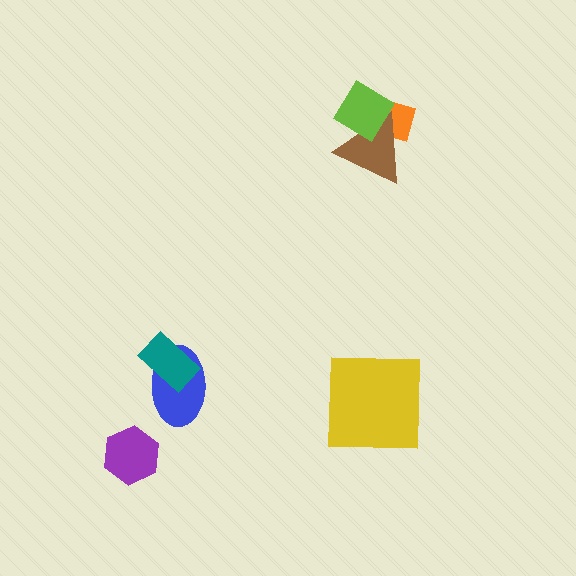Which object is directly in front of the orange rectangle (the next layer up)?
The brown triangle is directly in front of the orange rectangle.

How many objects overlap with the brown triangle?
2 objects overlap with the brown triangle.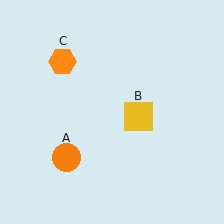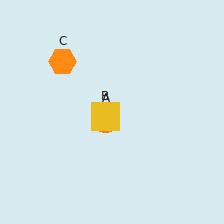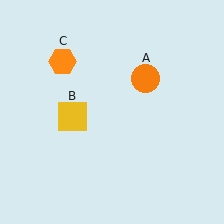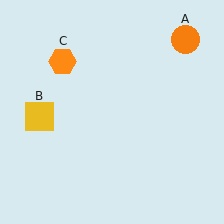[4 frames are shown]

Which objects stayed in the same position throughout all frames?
Orange hexagon (object C) remained stationary.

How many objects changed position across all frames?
2 objects changed position: orange circle (object A), yellow square (object B).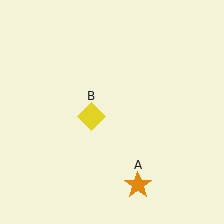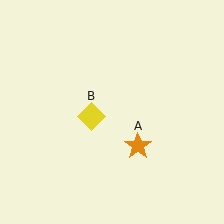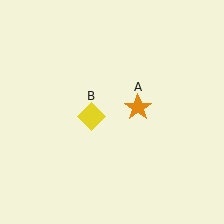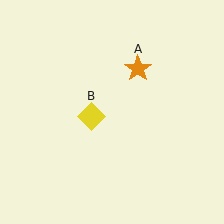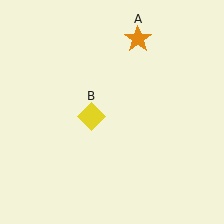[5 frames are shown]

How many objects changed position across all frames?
1 object changed position: orange star (object A).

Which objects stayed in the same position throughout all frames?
Yellow diamond (object B) remained stationary.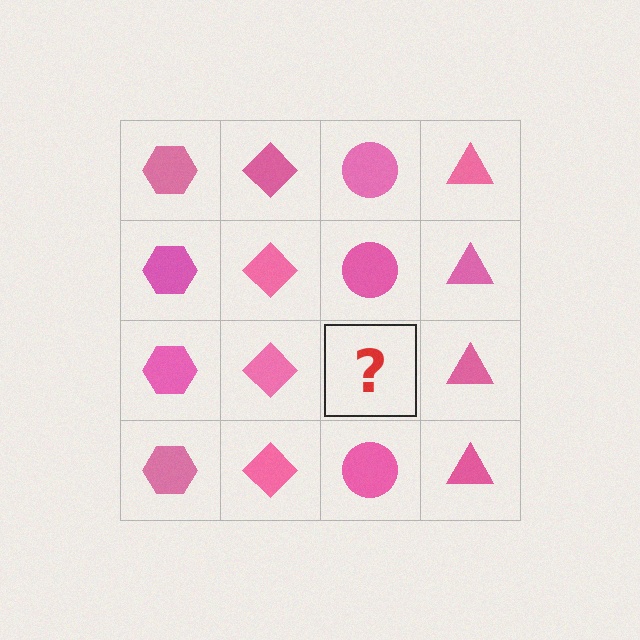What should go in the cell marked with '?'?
The missing cell should contain a pink circle.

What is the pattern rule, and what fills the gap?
The rule is that each column has a consistent shape. The gap should be filled with a pink circle.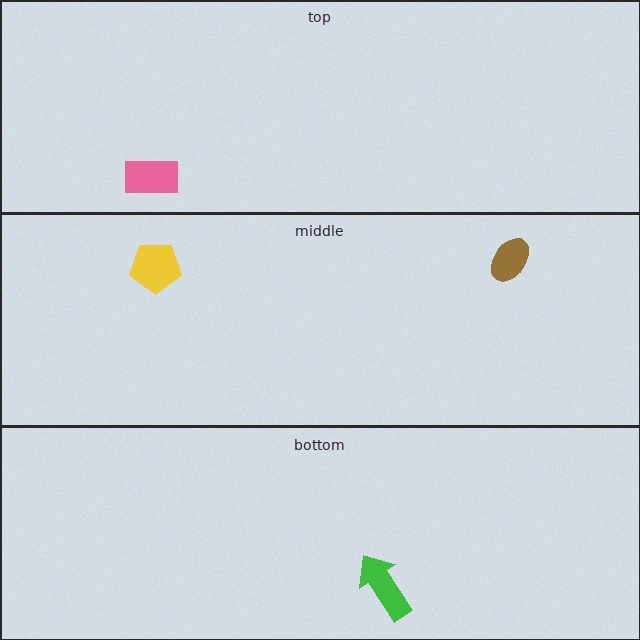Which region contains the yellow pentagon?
The middle region.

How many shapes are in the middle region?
2.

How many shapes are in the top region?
1.